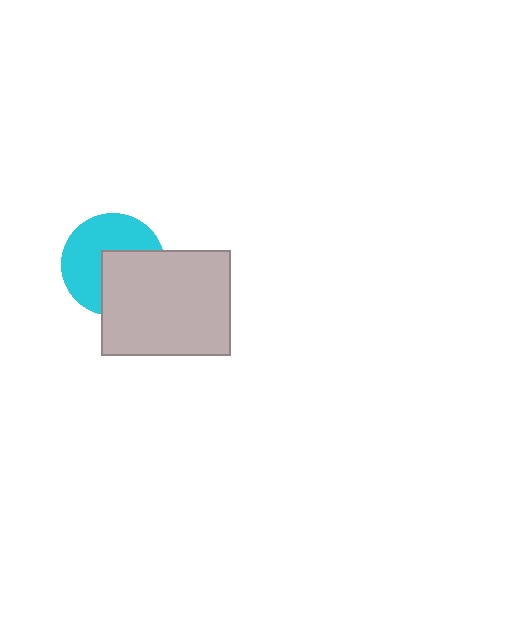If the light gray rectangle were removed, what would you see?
You would see the complete cyan circle.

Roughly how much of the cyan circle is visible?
About half of it is visible (roughly 57%).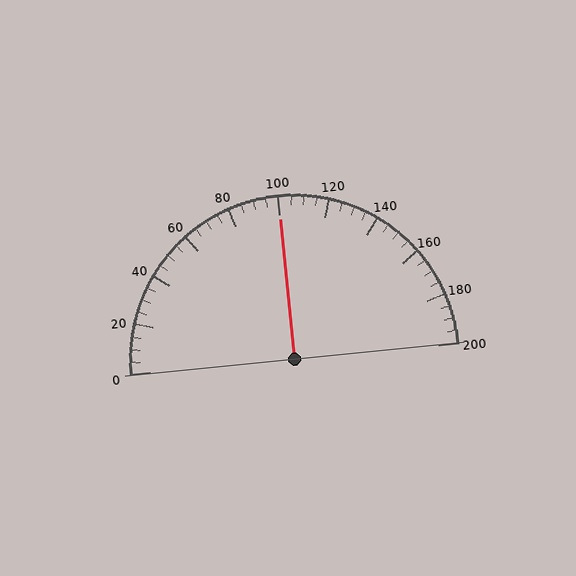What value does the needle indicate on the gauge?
The needle indicates approximately 100.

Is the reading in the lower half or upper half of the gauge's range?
The reading is in the upper half of the range (0 to 200).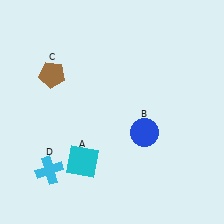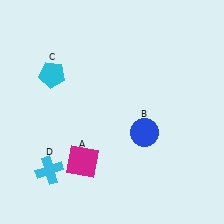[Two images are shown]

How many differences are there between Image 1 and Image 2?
There are 2 differences between the two images.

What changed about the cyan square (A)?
In Image 1, A is cyan. In Image 2, it changed to magenta.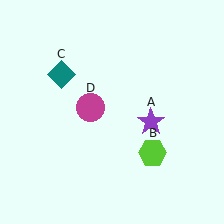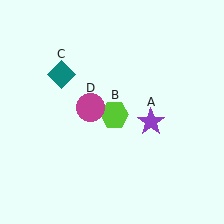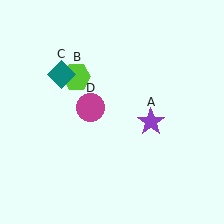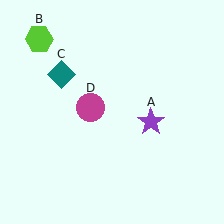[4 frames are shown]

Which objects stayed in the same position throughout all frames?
Purple star (object A) and teal diamond (object C) and magenta circle (object D) remained stationary.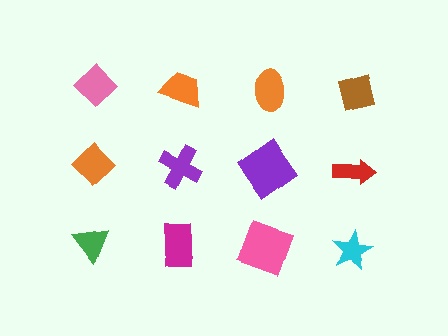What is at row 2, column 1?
An orange diamond.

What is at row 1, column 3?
An orange ellipse.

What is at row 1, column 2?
An orange trapezoid.